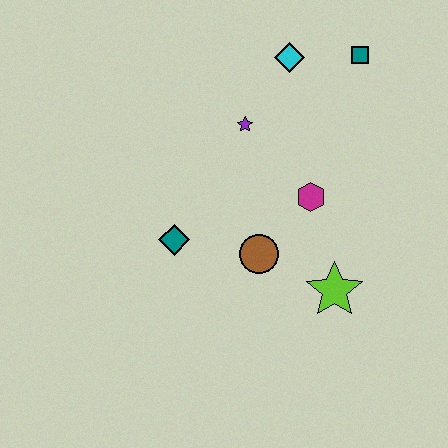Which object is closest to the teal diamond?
The brown circle is closest to the teal diamond.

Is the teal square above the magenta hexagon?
Yes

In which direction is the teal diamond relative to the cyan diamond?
The teal diamond is below the cyan diamond.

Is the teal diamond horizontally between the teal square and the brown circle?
No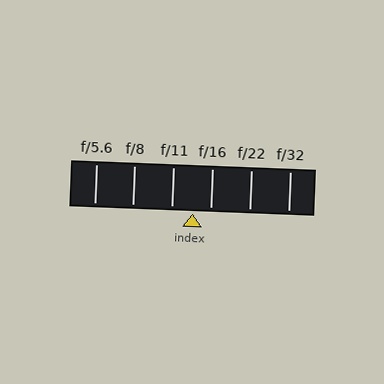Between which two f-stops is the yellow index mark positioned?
The index mark is between f/11 and f/16.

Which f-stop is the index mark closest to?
The index mark is closest to f/16.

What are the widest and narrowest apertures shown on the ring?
The widest aperture shown is f/5.6 and the narrowest is f/32.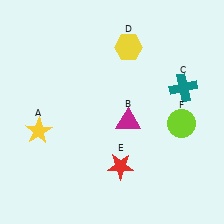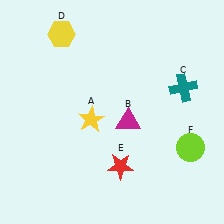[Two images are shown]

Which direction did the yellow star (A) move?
The yellow star (A) moved right.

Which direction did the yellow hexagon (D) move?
The yellow hexagon (D) moved left.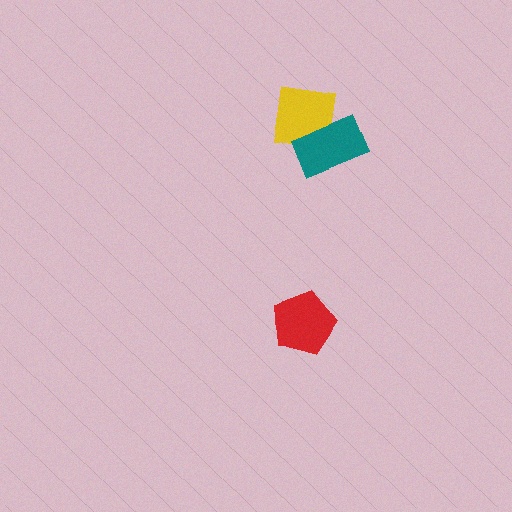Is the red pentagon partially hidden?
No, no other shape covers it.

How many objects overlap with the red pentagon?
0 objects overlap with the red pentagon.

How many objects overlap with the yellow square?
1 object overlaps with the yellow square.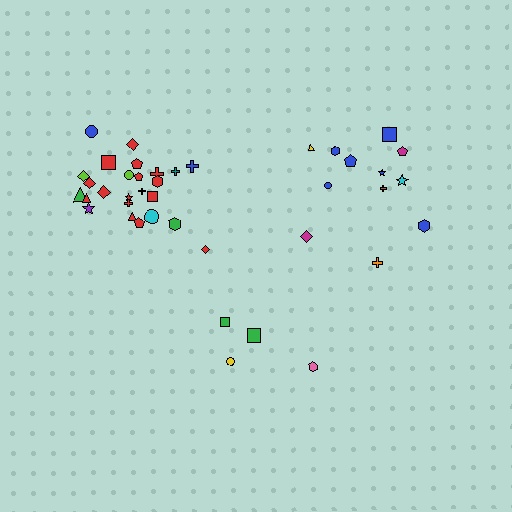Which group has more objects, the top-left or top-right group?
The top-left group.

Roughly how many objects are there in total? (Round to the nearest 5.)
Roughly 40 objects in total.